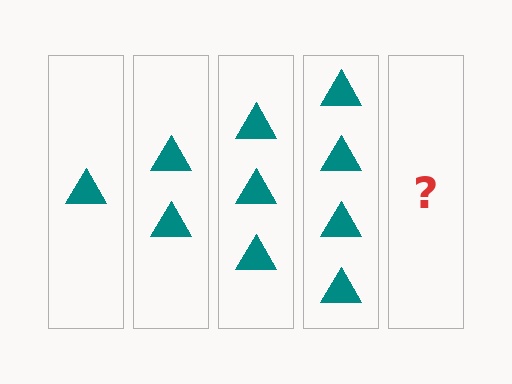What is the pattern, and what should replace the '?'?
The pattern is that each step adds one more triangle. The '?' should be 5 triangles.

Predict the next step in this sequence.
The next step is 5 triangles.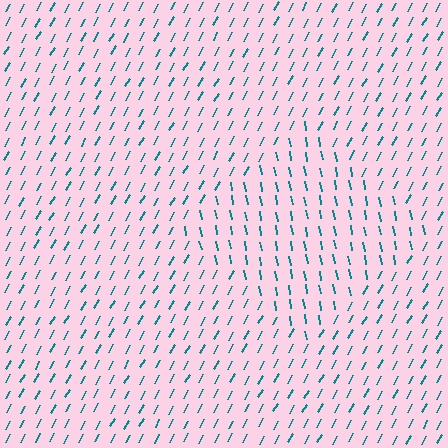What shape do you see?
I see a diamond.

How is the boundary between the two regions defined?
The boundary is defined purely by a change in line orientation (approximately 39 degrees difference). All lines are the same color and thickness.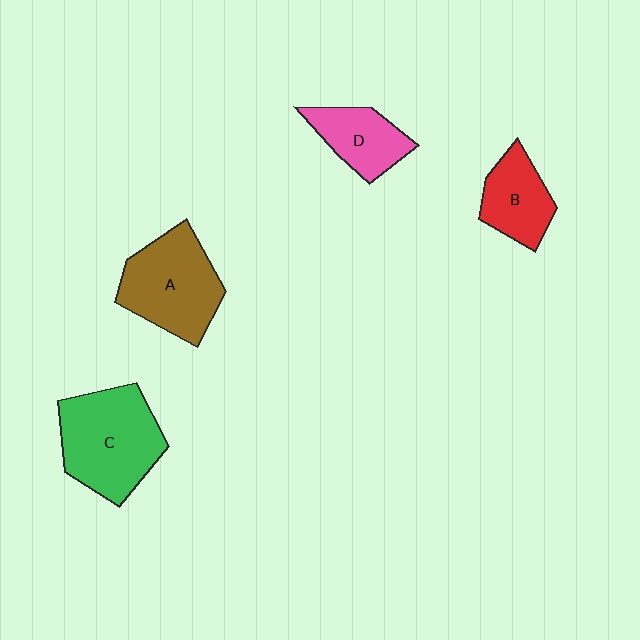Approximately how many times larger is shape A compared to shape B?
Approximately 1.6 times.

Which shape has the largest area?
Shape C (green).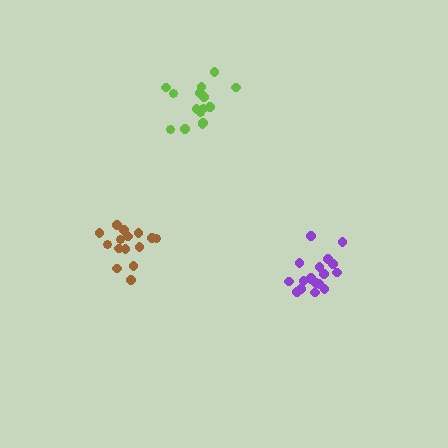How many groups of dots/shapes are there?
There are 3 groups.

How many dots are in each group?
Group 1: 15 dots, Group 2: 18 dots, Group 3: 15 dots (48 total).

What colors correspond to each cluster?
The clusters are colored: lime, purple, brown.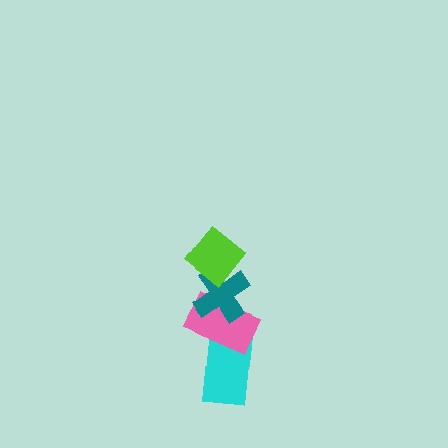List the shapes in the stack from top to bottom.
From top to bottom: the lime diamond, the teal cross, the pink rectangle, the cyan rectangle.